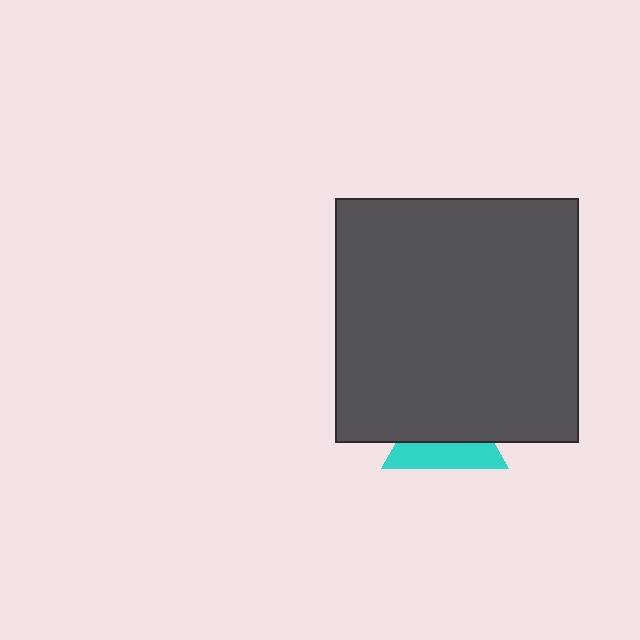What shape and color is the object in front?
The object in front is a dark gray rectangle.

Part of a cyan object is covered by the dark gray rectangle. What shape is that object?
It is a triangle.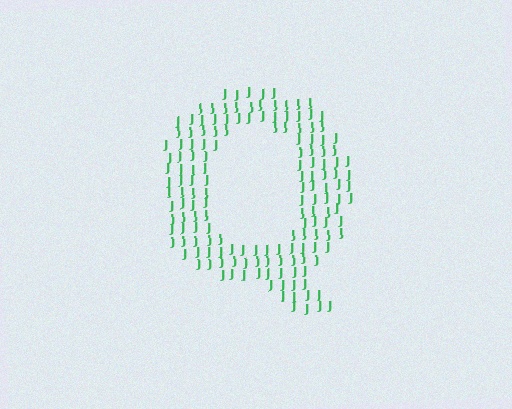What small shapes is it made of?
It is made of small letter J's.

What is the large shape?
The large shape is the letter Q.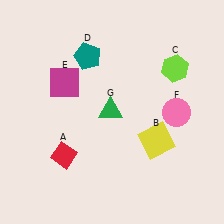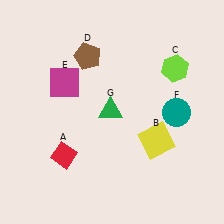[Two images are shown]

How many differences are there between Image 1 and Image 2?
There are 2 differences between the two images.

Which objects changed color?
D changed from teal to brown. F changed from pink to teal.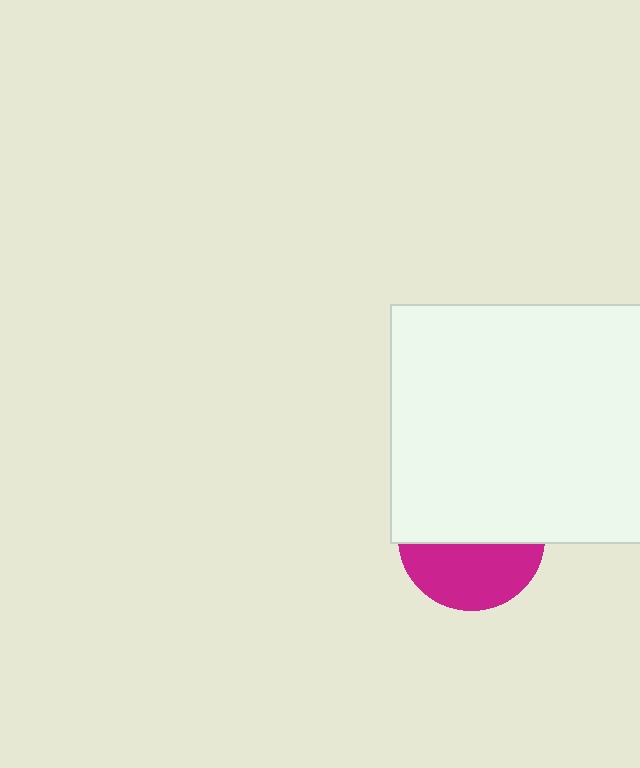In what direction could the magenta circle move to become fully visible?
The magenta circle could move down. That would shift it out from behind the white rectangle entirely.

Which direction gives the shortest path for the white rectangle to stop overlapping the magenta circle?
Moving up gives the shortest separation.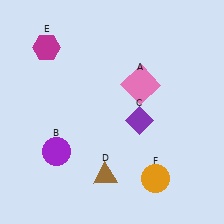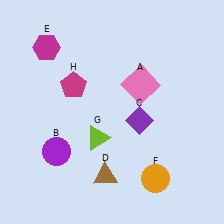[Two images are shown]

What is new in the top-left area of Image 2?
A magenta pentagon (H) was added in the top-left area of Image 2.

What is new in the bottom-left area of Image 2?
A lime triangle (G) was added in the bottom-left area of Image 2.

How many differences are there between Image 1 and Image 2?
There are 2 differences between the two images.